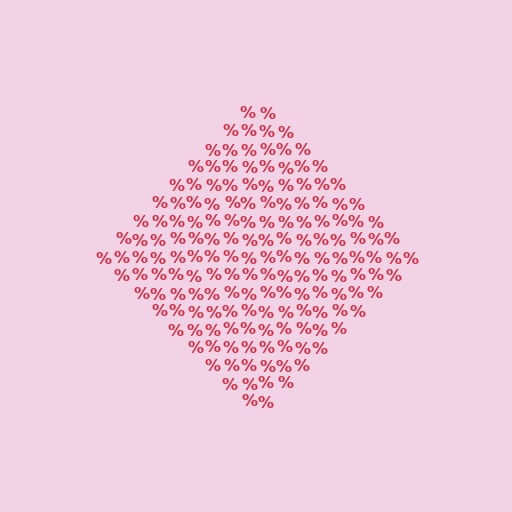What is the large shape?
The large shape is a diamond.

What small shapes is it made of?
It is made of small percent signs.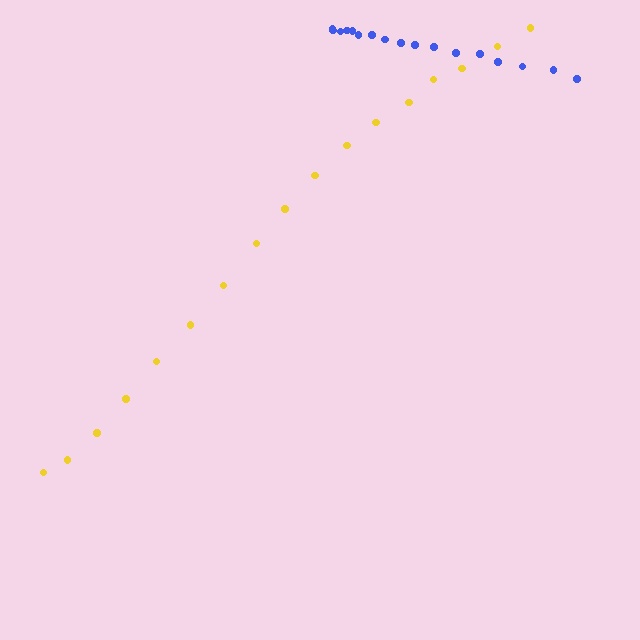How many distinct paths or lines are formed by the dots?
There are 2 distinct paths.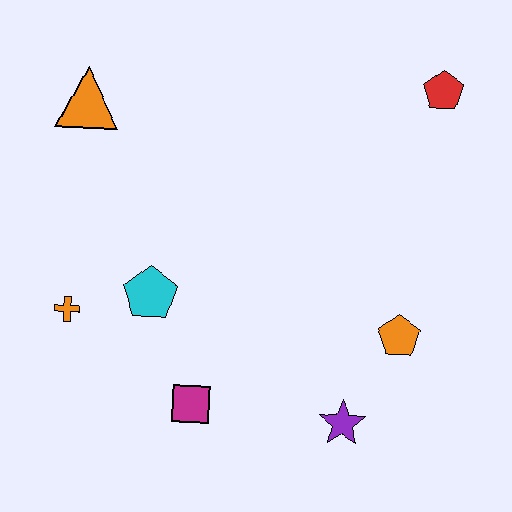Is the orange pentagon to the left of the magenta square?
No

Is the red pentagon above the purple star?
Yes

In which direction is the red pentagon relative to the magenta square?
The red pentagon is above the magenta square.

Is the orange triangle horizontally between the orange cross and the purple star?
Yes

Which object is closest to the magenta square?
The cyan pentagon is closest to the magenta square.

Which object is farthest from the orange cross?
The red pentagon is farthest from the orange cross.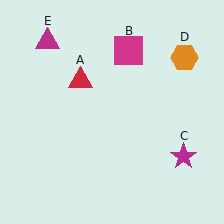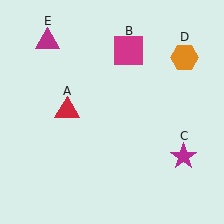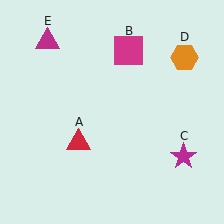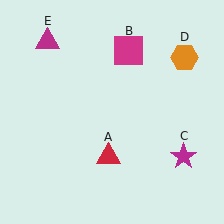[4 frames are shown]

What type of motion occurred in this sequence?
The red triangle (object A) rotated counterclockwise around the center of the scene.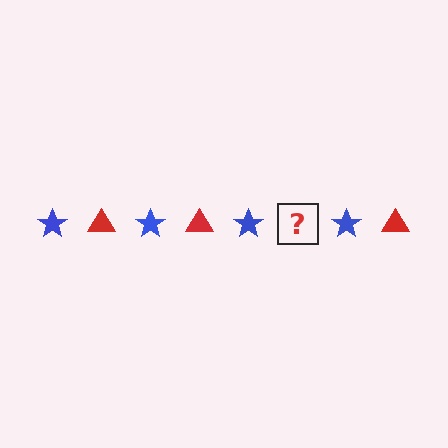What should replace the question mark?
The question mark should be replaced with a red triangle.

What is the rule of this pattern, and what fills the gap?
The rule is that the pattern alternates between blue star and red triangle. The gap should be filled with a red triangle.